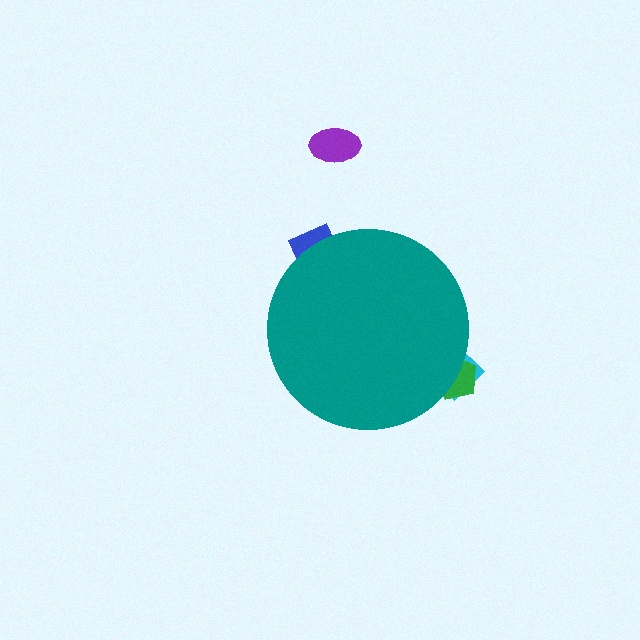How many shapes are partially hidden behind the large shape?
3 shapes are partially hidden.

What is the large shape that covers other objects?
A teal circle.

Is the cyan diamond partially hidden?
Yes, the cyan diamond is partially hidden behind the teal circle.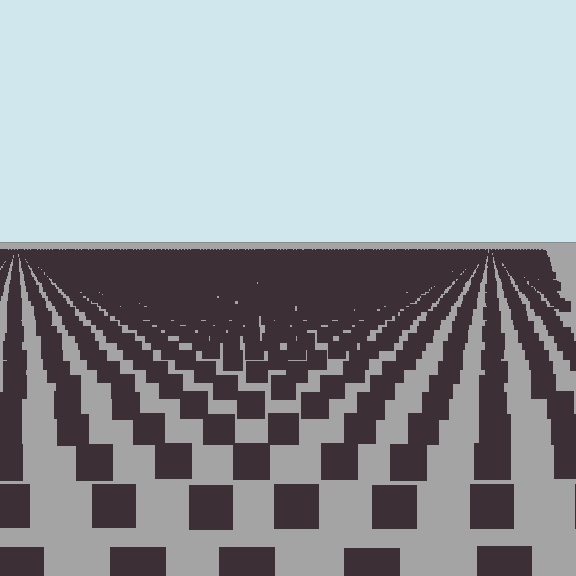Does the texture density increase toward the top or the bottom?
Density increases toward the top.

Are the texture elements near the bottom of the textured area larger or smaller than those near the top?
Larger. Near the bottom, elements are closer to the viewer and appear at a bigger on-screen size.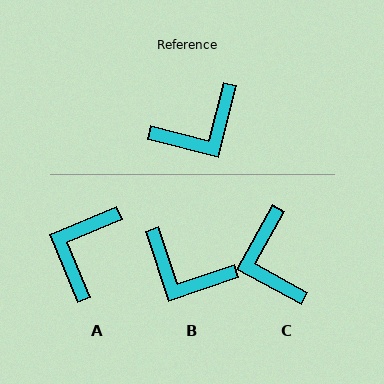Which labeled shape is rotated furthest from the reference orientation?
A, about 143 degrees away.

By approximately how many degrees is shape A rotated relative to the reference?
Approximately 143 degrees clockwise.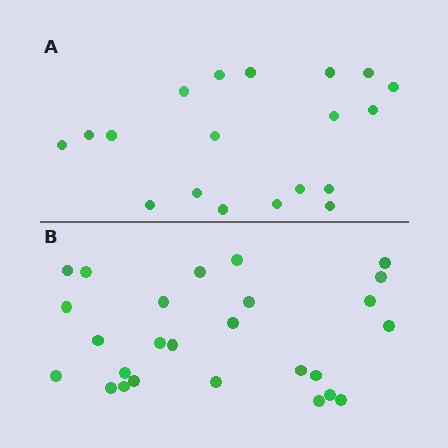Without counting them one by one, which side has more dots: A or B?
Region B (the bottom region) has more dots.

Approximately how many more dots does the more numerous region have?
Region B has roughly 8 or so more dots than region A.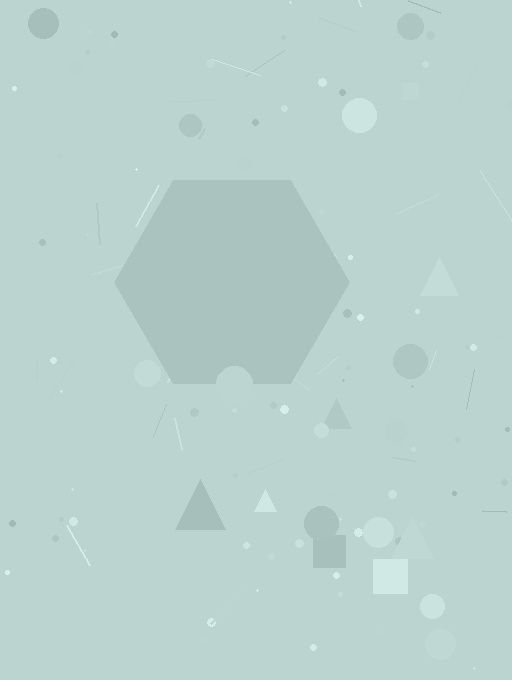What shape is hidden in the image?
A hexagon is hidden in the image.